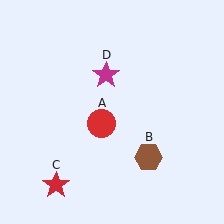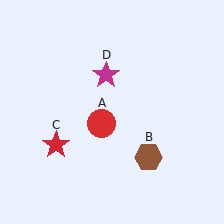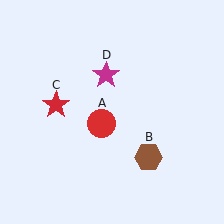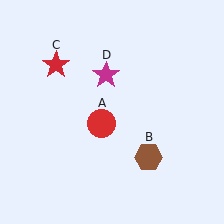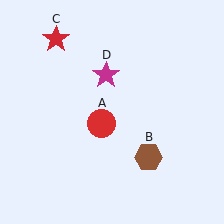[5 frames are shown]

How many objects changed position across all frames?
1 object changed position: red star (object C).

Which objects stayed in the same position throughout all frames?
Red circle (object A) and brown hexagon (object B) and magenta star (object D) remained stationary.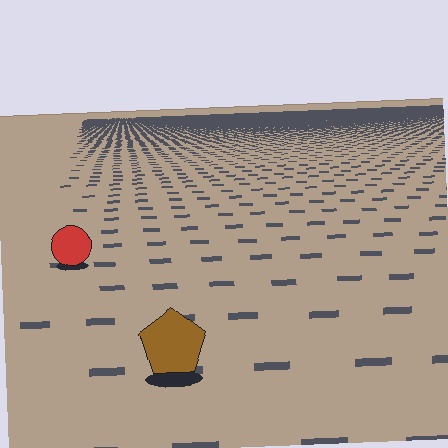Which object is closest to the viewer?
The brown pentagon is closest. The texture marks near it are larger and more spread out.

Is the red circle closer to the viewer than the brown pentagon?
No. The brown pentagon is closer — you can tell from the texture gradient: the ground texture is coarser near it.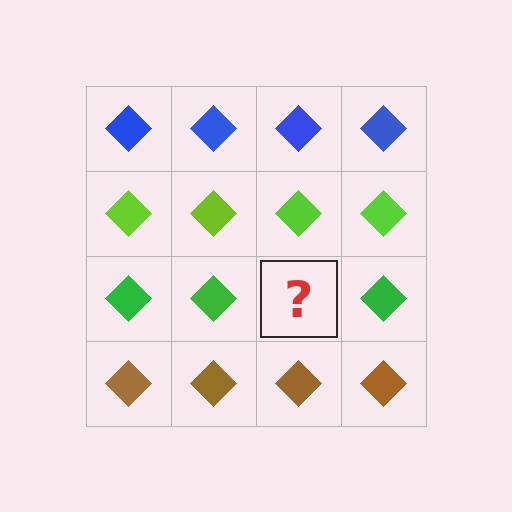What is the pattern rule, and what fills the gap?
The rule is that each row has a consistent color. The gap should be filled with a green diamond.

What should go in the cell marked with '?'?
The missing cell should contain a green diamond.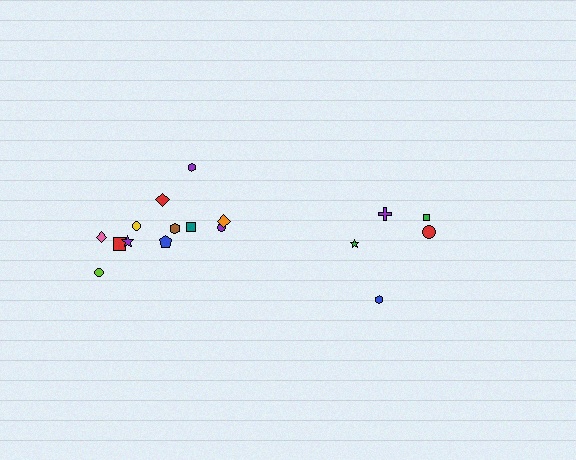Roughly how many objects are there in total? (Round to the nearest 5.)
Roughly 15 objects in total.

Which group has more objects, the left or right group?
The left group.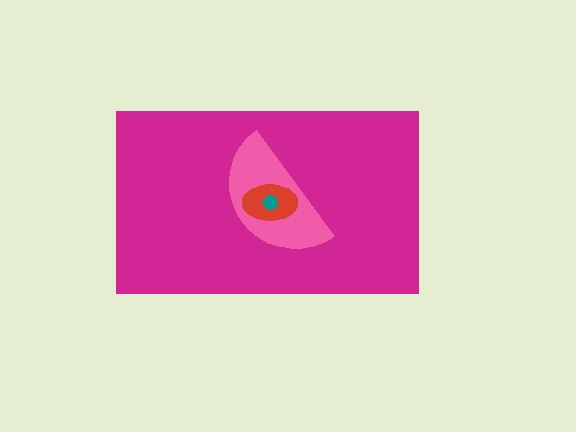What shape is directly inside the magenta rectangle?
The pink semicircle.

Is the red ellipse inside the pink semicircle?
Yes.